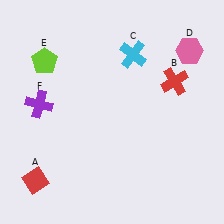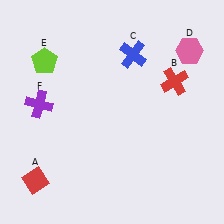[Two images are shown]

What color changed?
The cross (C) changed from cyan in Image 1 to blue in Image 2.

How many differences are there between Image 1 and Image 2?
There is 1 difference between the two images.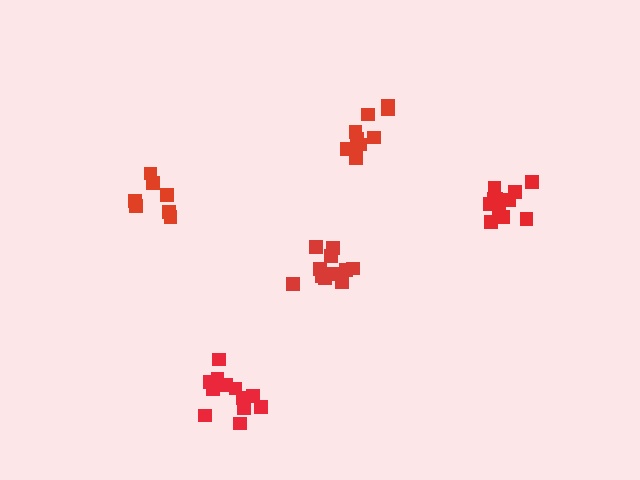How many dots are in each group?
Group 1: 7 dots, Group 2: 12 dots, Group 3: 11 dots, Group 4: 9 dots, Group 5: 11 dots (50 total).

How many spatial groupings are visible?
There are 5 spatial groupings.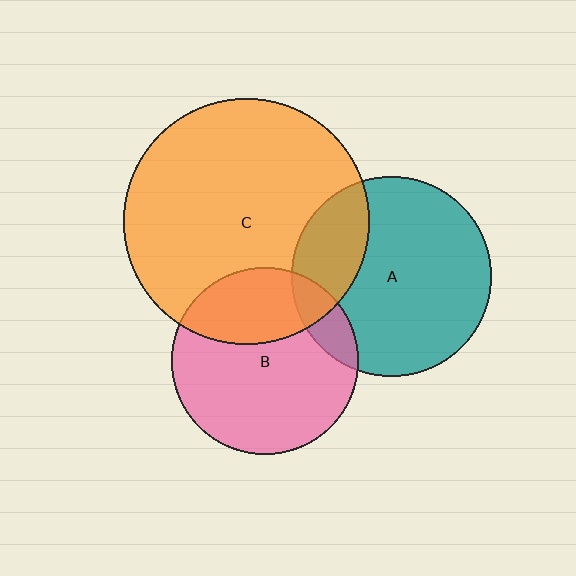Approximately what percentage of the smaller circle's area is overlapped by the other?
Approximately 10%.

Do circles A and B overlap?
Yes.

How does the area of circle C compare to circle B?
Approximately 1.7 times.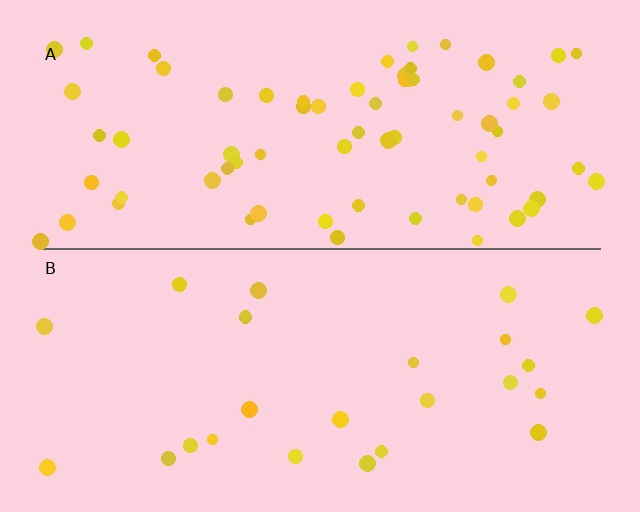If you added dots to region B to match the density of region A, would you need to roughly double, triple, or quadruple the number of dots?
Approximately triple.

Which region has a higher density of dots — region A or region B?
A (the top).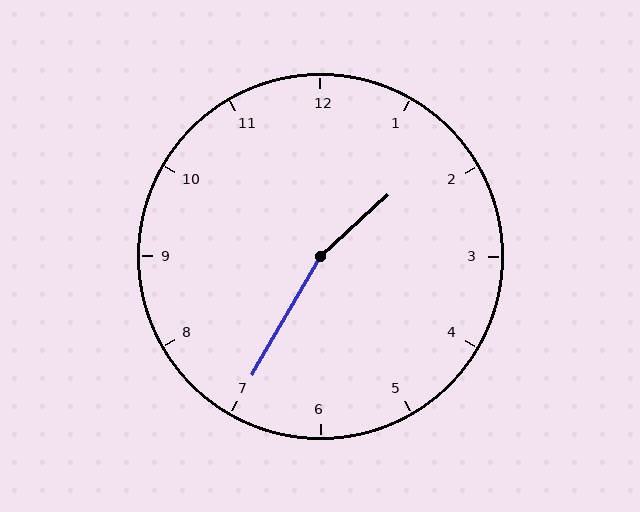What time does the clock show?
1:35.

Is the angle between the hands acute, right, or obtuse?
It is obtuse.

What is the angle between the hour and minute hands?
Approximately 162 degrees.